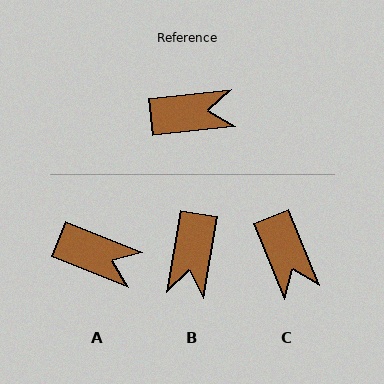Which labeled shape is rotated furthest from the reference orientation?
B, about 106 degrees away.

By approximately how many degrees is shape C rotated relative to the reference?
Approximately 74 degrees clockwise.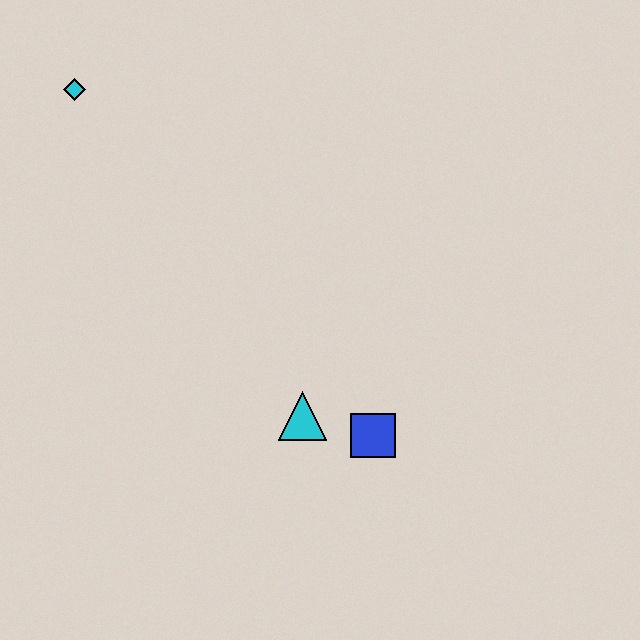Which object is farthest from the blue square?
The cyan diamond is farthest from the blue square.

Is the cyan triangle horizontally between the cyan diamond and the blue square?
Yes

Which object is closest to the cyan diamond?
The cyan triangle is closest to the cyan diamond.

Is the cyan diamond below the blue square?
No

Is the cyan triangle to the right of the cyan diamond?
Yes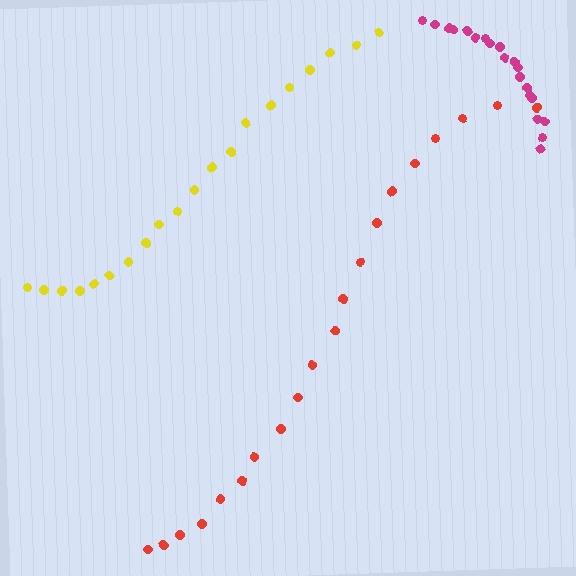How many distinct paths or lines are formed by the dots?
There are 3 distinct paths.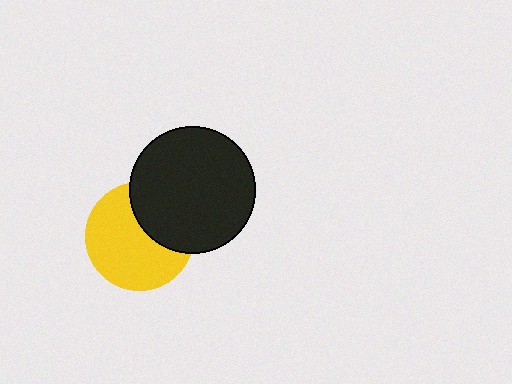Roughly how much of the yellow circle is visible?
Most of it is visible (roughly 66%).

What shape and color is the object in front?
The object in front is a black circle.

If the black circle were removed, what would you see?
You would see the complete yellow circle.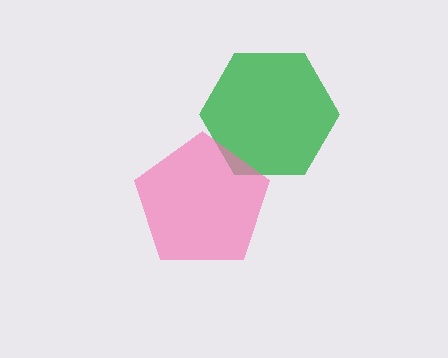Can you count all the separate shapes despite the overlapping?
Yes, there are 2 separate shapes.